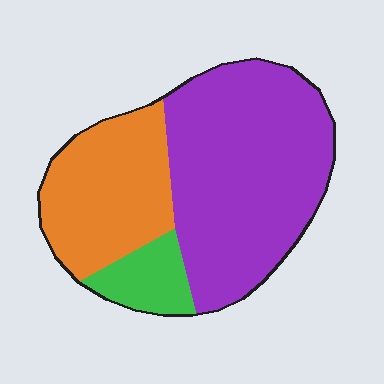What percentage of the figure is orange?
Orange covers about 30% of the figure.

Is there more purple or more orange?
Purple.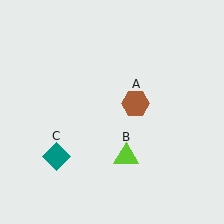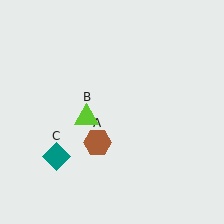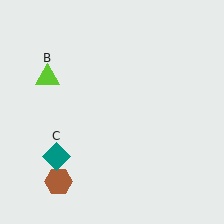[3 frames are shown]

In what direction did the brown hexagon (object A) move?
The brown hexagon (object A) moved down and to the left.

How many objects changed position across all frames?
2 objects changed position: brown hexagon (object A), lime triangle (object B).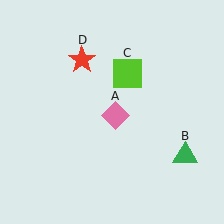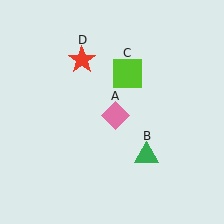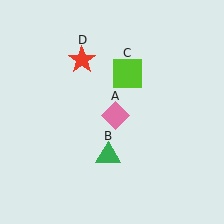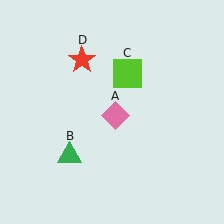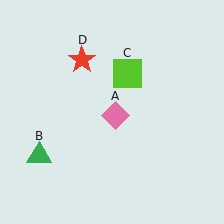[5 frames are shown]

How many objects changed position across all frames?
1 object changed position: green triangle (object B).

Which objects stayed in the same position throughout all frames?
Pink diamond (object A) and lime square (object C) and red star (object D) remained stationary.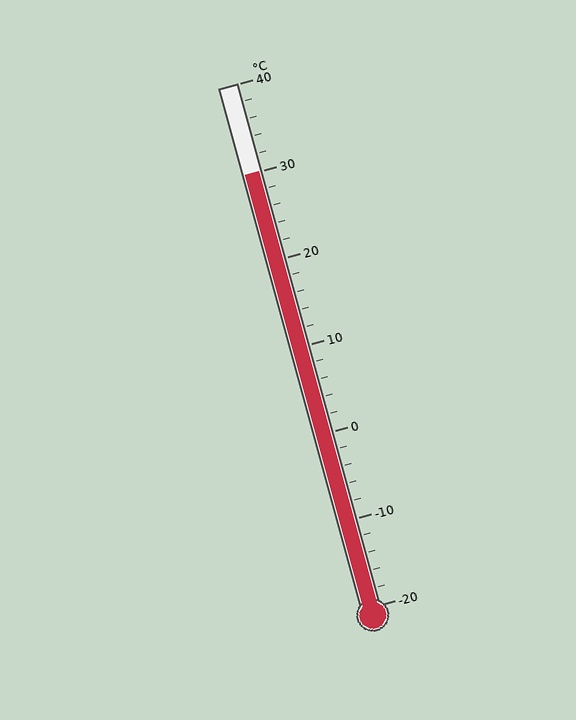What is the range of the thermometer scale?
The thermometer scale ranges from -20°C to 40°C.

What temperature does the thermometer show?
The thermometer shows approximately 30°C.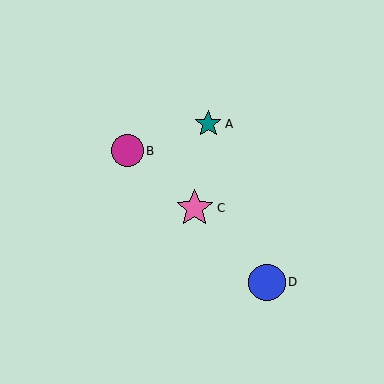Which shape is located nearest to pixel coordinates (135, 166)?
The magenta circle (labeled B) at (127, 151) is nearest to that location.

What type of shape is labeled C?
Shape C is a pink star.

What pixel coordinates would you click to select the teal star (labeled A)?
Click at (208, 124) to select the teal star A.